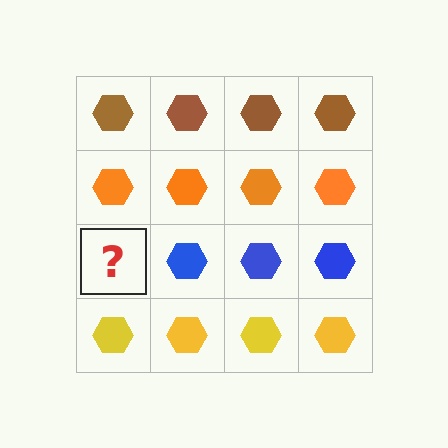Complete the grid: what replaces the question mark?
The question mark should be replaced with a blue hexagon.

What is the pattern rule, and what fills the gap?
The rule is that each row has a consistent color. The gap should be filled with a blue hexagon.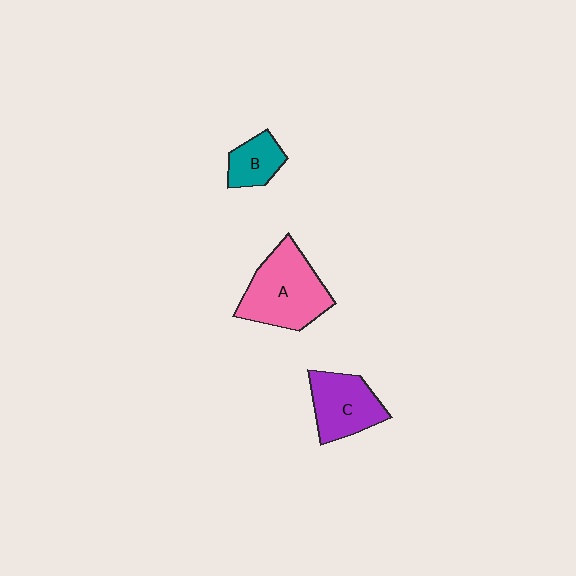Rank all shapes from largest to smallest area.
From largest to smallest: A (pink), C (purple), B (teal).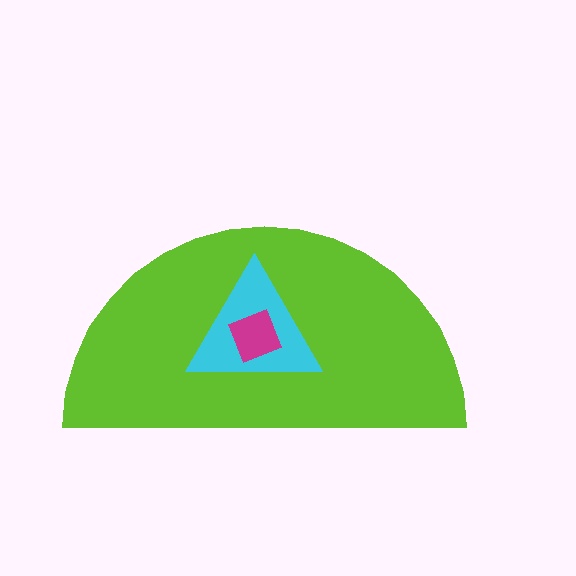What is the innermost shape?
The magenta square.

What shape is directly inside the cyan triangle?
The magenta square.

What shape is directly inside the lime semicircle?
The cyan triangle.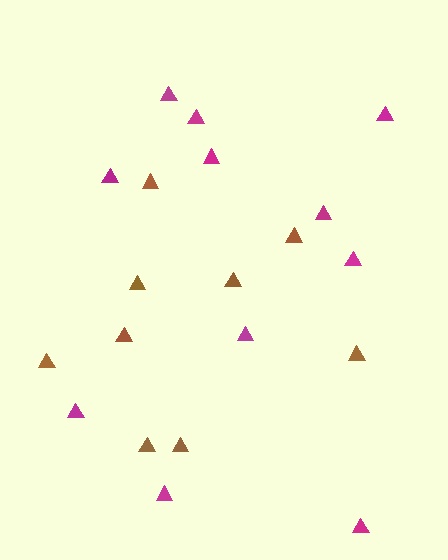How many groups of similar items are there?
There are 2 groups: one group of magenta triangles (11) and one group of brown triangles (9).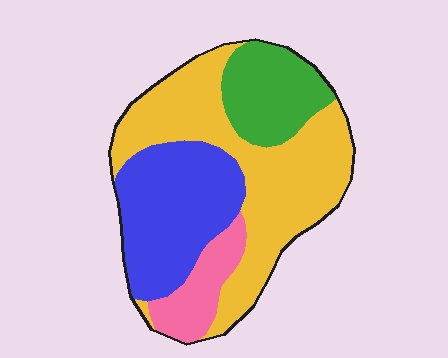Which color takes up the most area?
Yellow, at roughly 45%.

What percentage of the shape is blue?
Blue covers about 30% of the shape.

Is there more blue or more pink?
Blue.